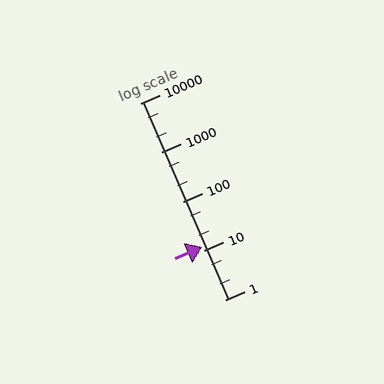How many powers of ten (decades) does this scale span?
The scale spans 4 decades, from 1 to 10000.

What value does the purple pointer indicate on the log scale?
The pointer indicates approximately 12.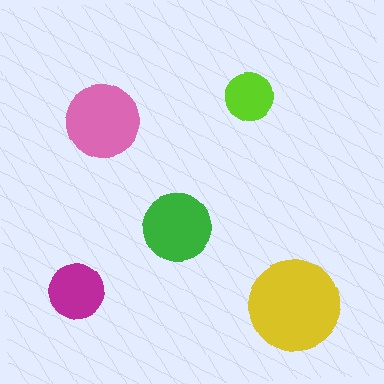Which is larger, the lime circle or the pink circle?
The pink one.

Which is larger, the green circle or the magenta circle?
The green one.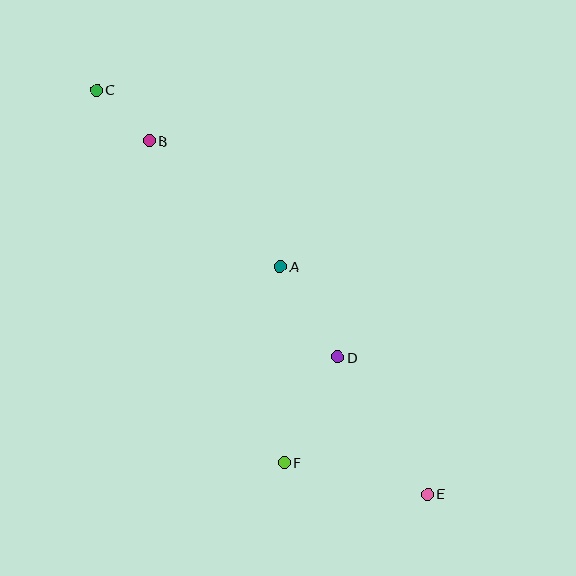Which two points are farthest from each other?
Points C and E are farthest from each other.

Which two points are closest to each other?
Points B and C are closest to each other.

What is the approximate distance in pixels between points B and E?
The distance between B and E is approximately 450 pixels.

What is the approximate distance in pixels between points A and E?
The distance between A and E is approximately 271 pixels.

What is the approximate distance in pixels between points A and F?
The distance between A and F is approximately 196 pixels.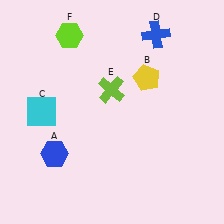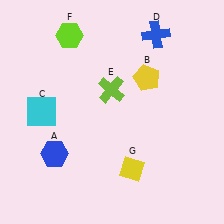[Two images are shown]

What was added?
A yellow diamond (G) was added in Image 2.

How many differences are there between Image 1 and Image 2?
There is 1 difference between the two images.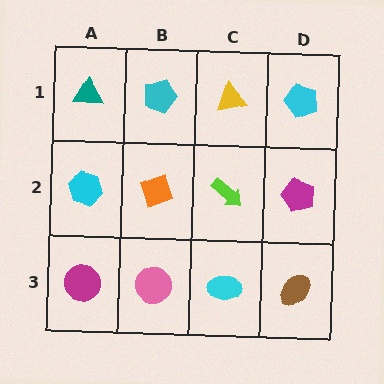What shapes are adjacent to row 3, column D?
A magenta pentagon (row 2, column D), a cyan ellipse (row 3, column C).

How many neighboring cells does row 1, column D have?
2.